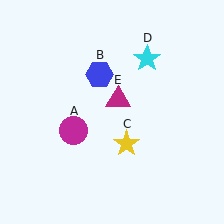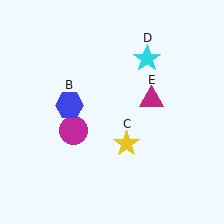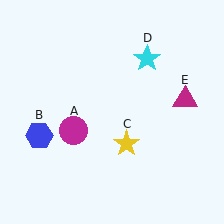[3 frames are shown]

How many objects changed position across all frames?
2 objects changed position: blue hexagon (object B), magenta triangle (object E).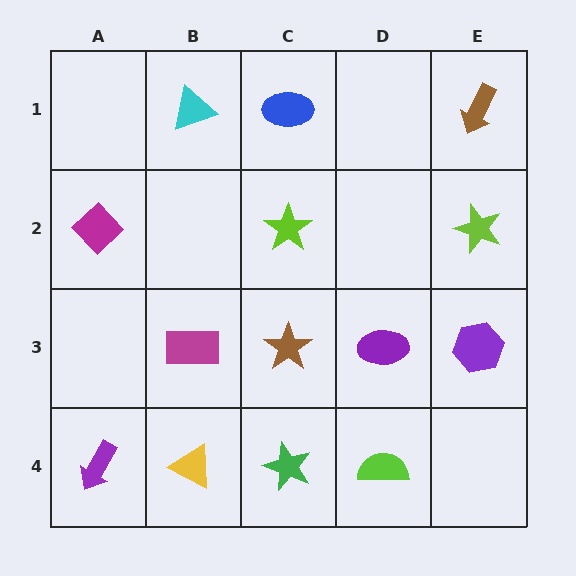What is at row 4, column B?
A yellow triangle.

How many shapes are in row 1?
3 shapes.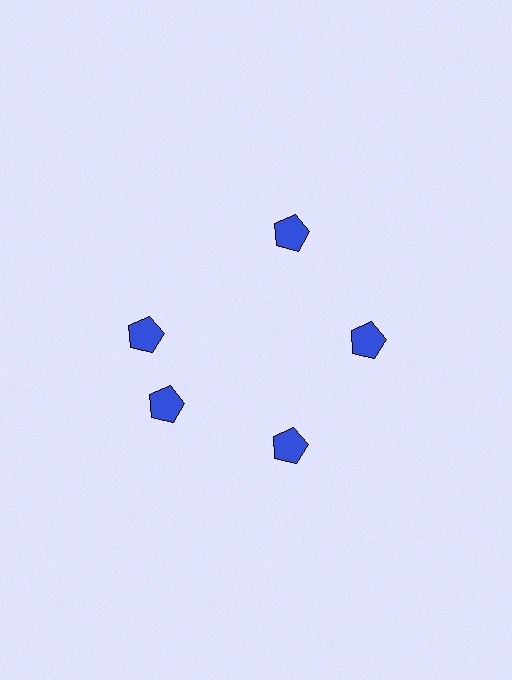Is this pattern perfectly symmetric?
No. The 5 blue pentagons are arranged in a ring, but one element near the 10 o'clock position is rotated out of alignment along the ring, breaking the 5-fold rotational symmetry.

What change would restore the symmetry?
The symmetry would be restored by rotating it back into even spacing with its neighbors so that all 5 pentagons sit at equal angles and equal distance from the center.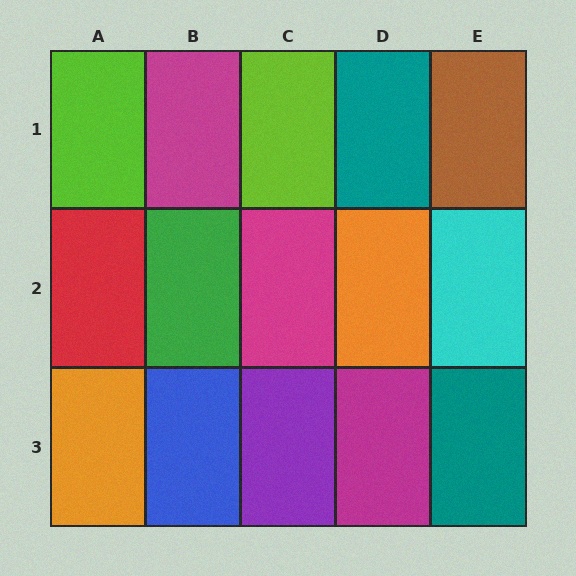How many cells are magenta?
3 cells are magenta.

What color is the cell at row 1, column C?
Lime.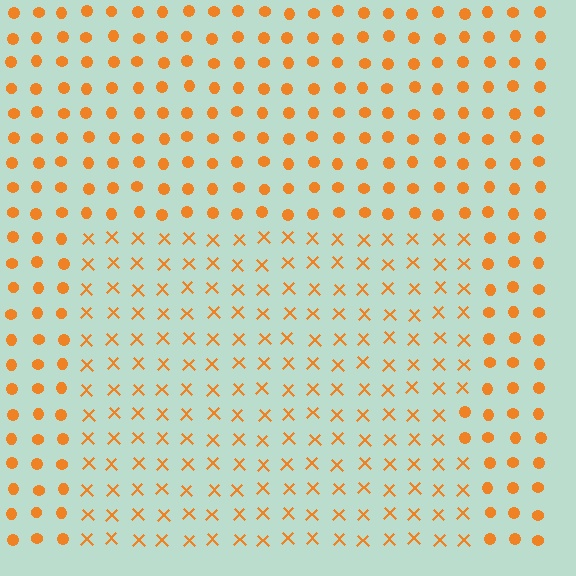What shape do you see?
I see a rectangle.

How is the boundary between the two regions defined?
The boundary is defined by a change in element shape: X marks inside vs. circles outside. All elements share the same color and spacing.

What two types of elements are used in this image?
The image uses X marks inside the rectangle region and circles outside it.